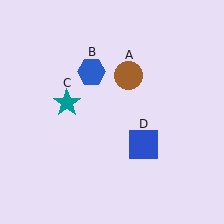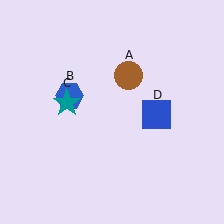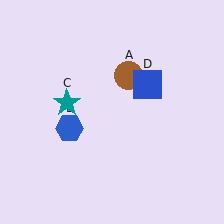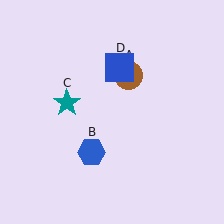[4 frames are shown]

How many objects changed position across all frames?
2 objects changed position: blue hexagon (object B), blue square (object D).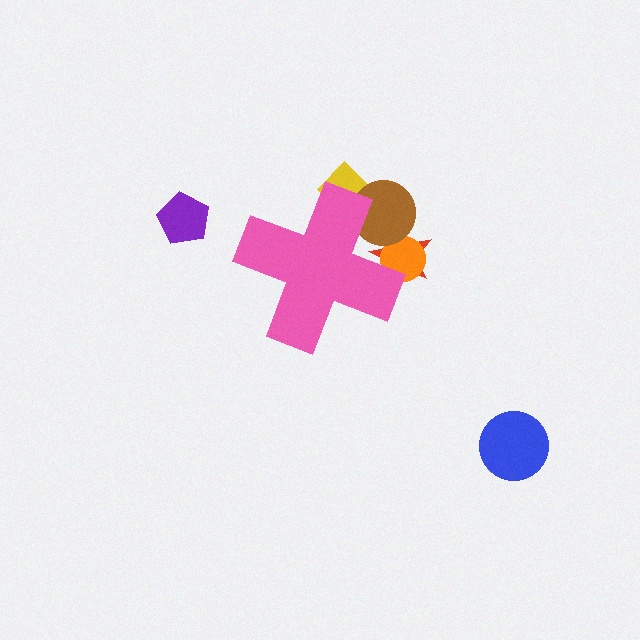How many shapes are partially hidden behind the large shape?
4 shapes are partially hidden.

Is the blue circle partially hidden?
No, the blue circle is fully visible.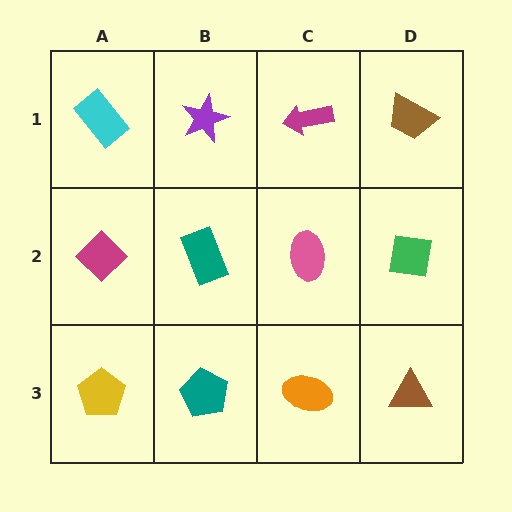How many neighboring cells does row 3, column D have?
2.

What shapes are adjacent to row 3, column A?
A magenta diamond (row 2, column A), a teal pentagon (row 3, column B).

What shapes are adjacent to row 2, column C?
A magenta arrow (row 1, column C), an orange ellipse (row 3, column C), a teal rectangle (row 2, column B), a green square (row 2, column D).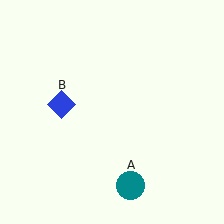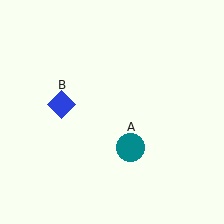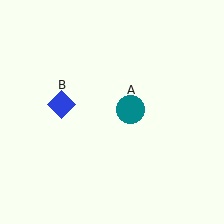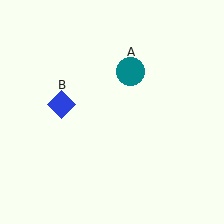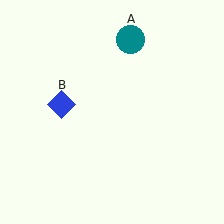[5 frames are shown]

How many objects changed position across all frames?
1 object changed position: teal circle (object A).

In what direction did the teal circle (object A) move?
The teal circle (object A) moved up.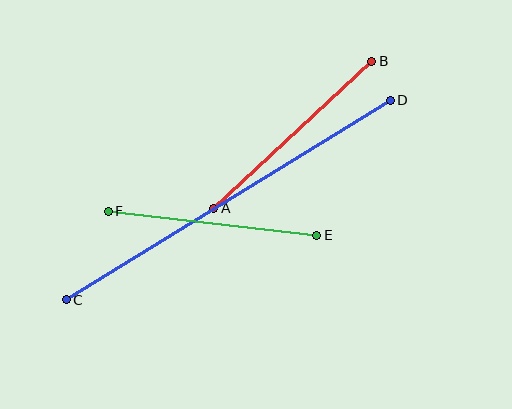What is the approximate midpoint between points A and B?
The midpoint is at approximately (293, 135) pixels.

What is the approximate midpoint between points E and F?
The midpoint is at approximately (213, 223) pixels.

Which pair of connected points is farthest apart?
Points C and D are farthest apart.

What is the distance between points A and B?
The distance is approximately 216 pixels.